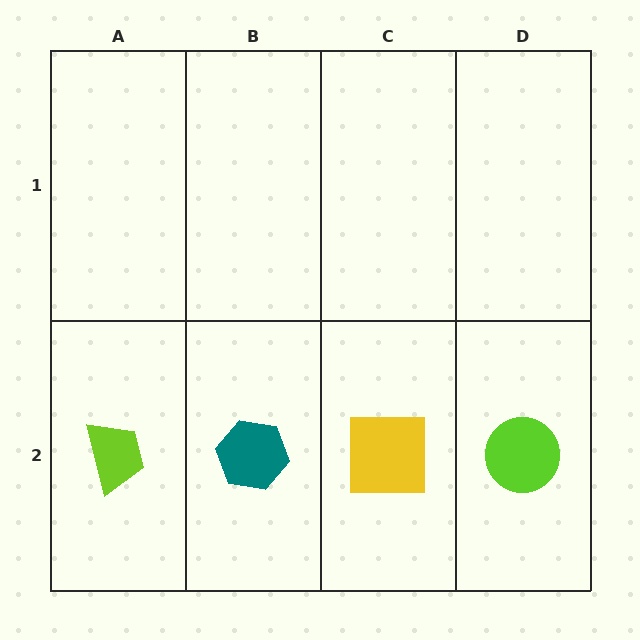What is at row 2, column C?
A yellow square.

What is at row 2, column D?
A lime circle.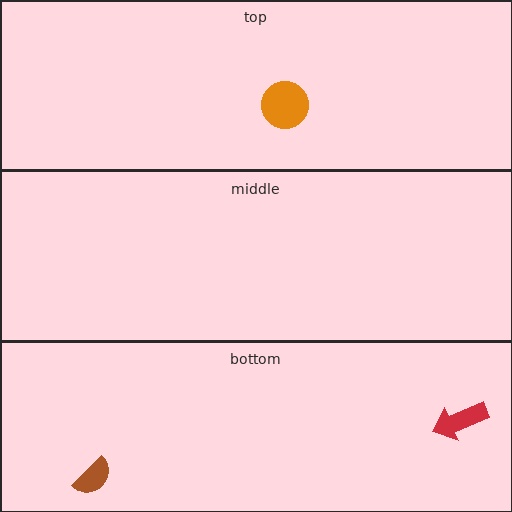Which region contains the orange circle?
The top region.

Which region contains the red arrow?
The bottom region.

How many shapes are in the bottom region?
2.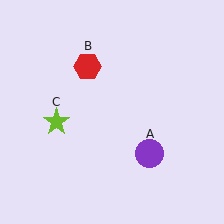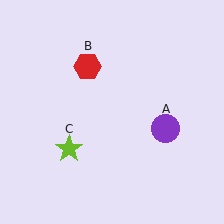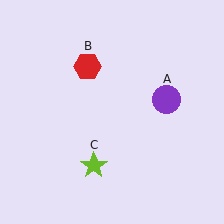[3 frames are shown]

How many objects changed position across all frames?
2 objects changed position: purple circle (object A), lime star (object C).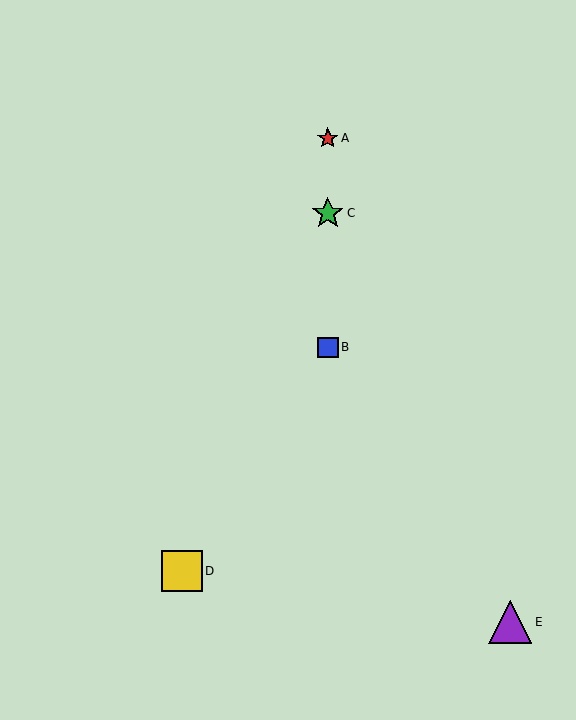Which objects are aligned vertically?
Objects A, B, C are aligned vertically.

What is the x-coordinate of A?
Object A is at x≈328.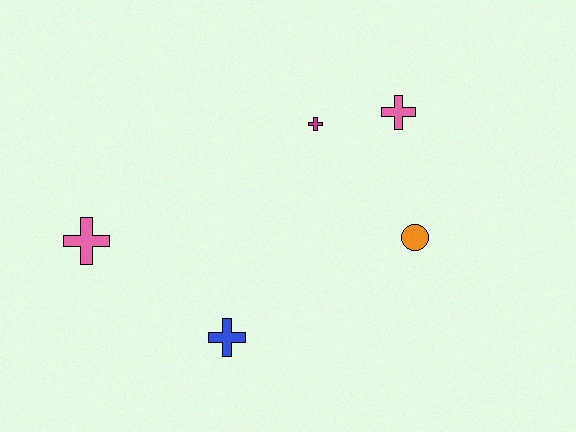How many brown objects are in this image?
There are no brown objects.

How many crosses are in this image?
There are 4 crosses.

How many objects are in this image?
There are 5 objects.